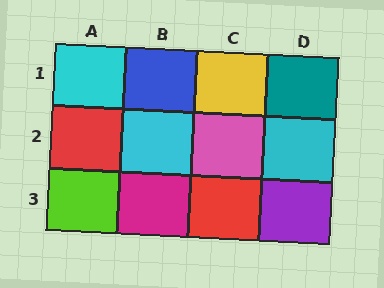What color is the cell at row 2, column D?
Cyan.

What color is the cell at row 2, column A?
Red.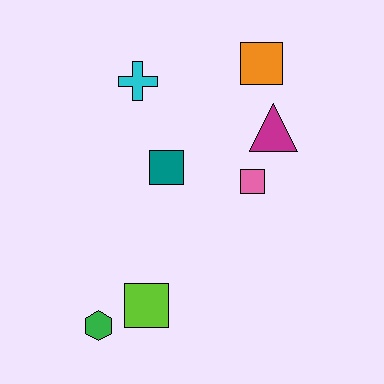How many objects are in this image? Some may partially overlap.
There are 7 objects.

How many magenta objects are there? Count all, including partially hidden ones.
There is 1 magenta object.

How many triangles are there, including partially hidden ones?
There is 1 triangle.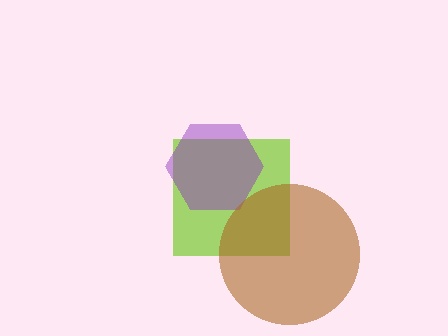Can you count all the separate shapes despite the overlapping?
Yes, there are 3 separate shapes.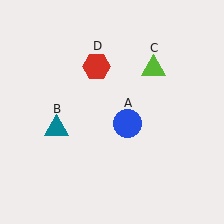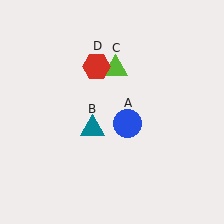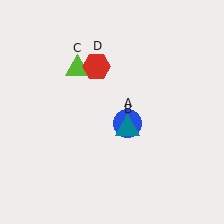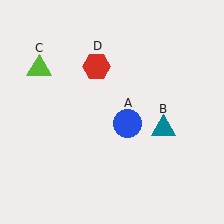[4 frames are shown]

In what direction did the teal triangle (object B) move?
The teal triangle (object B) moved right.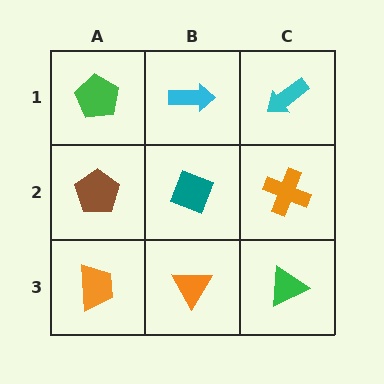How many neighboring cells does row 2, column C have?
3.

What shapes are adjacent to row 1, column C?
An orange cross (row 2, column C), a cyan arrow (row 1, column B).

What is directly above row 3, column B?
A teal diamond.